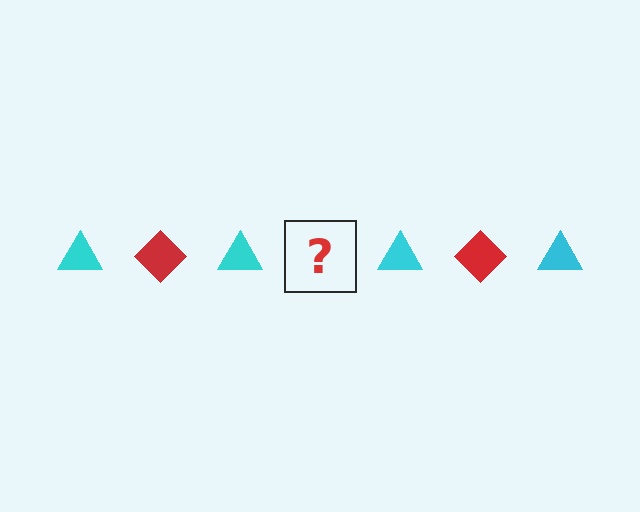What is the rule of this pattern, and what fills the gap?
The rule is that the pattern alternates between cyan triangle and red diamond. The gap should be filled with a red diamond.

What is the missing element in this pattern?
The missing element is a red diamond.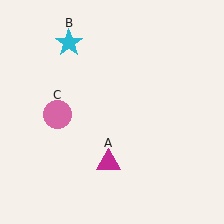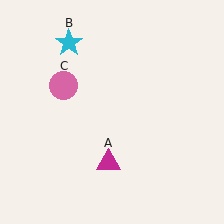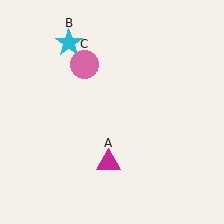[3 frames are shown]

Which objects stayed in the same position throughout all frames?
Magenta triangle (object A) and cyan star (object B) remained stationary.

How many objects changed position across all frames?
1 object changed position: pink circle (object C).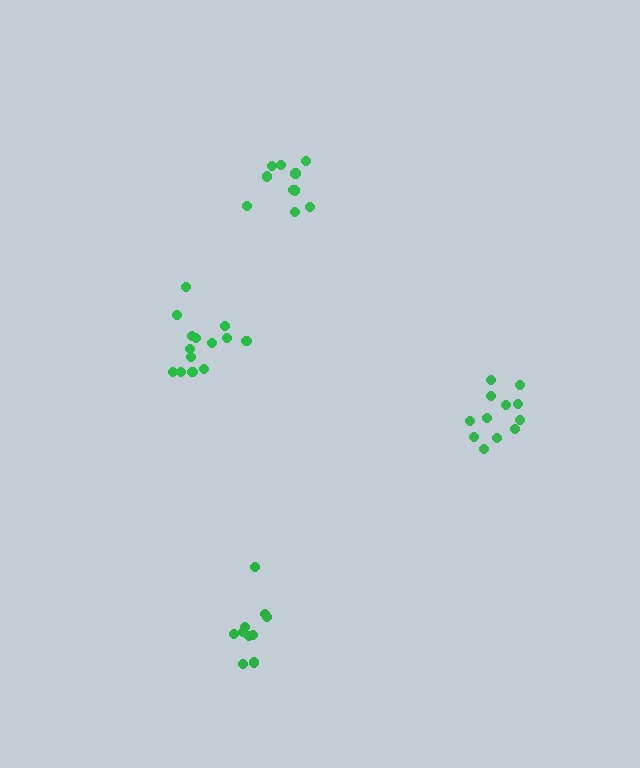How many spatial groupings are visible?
There are 4 spatial groupings.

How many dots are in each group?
Group 1: 10 dots, Group 2: 12 dots, Group 3: 10 dots, Group 4: 14 dots (46 total).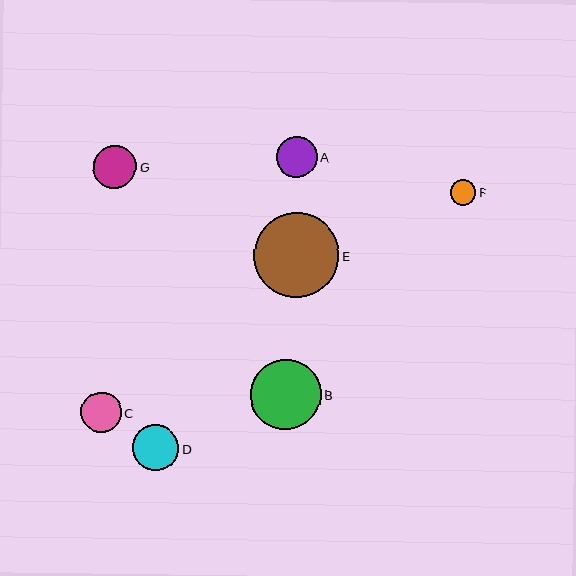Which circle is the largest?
Circle E is the largest with a size of approximately 85 pixels.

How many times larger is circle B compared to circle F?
Circle B is approximately 2.7 times the size of circle F.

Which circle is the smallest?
Circle F is the smallest with a size of approximately 26 pixels.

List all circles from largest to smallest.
From largest to smallest: E, B, D, G, A, C, F.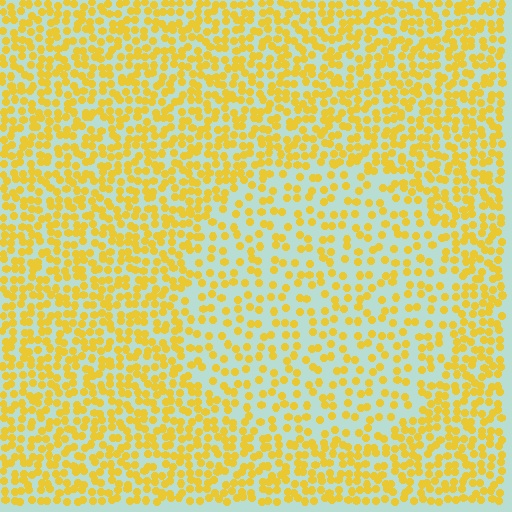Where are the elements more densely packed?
The elements are more densely packed outside the circle boundary.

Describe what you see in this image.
The image contains small yellow elements arranged at two different densities. A circle-shaped region is visible where the elements are less densely packed than the surrounding area.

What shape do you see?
I see a circle.